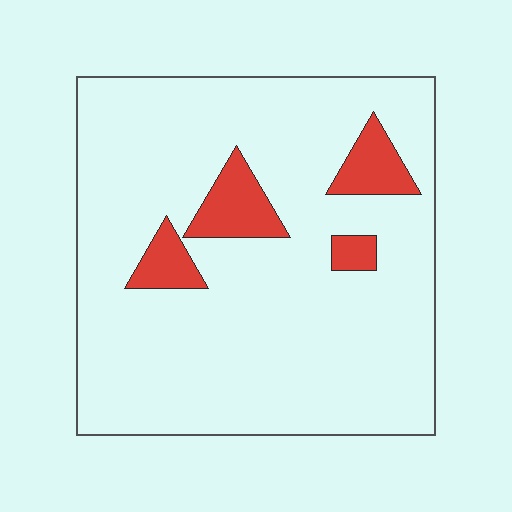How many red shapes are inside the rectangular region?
4.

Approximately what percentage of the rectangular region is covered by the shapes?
Approximately 10%.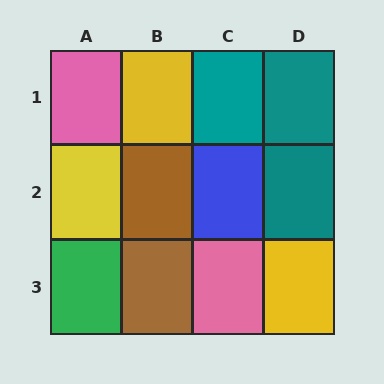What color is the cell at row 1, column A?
Pink.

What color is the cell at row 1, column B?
Yellow.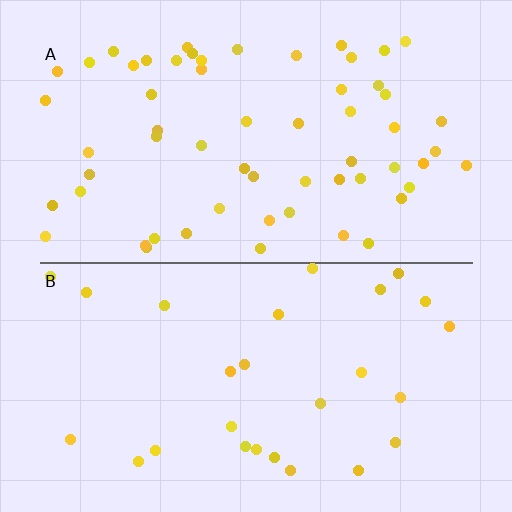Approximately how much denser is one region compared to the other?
Approximately 2.2× — region A over region B.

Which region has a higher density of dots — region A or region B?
A (the top).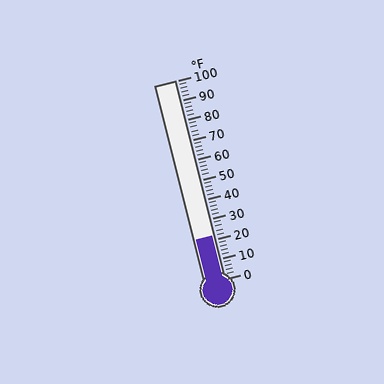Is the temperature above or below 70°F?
The temperature is below 70°F.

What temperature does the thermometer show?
The thermometer shows approximately 22°F.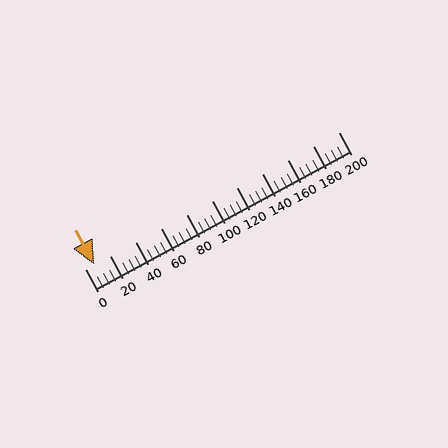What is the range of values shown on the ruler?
The ruler shows values from 0 to 200.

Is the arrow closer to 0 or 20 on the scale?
The arrow is closer to 0.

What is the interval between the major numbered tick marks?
The major tick marks are spaced 20 units apart.